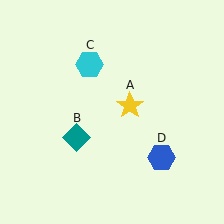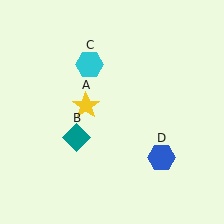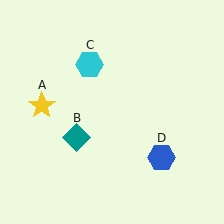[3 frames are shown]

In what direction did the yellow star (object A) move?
The yellow star (object A) moved left.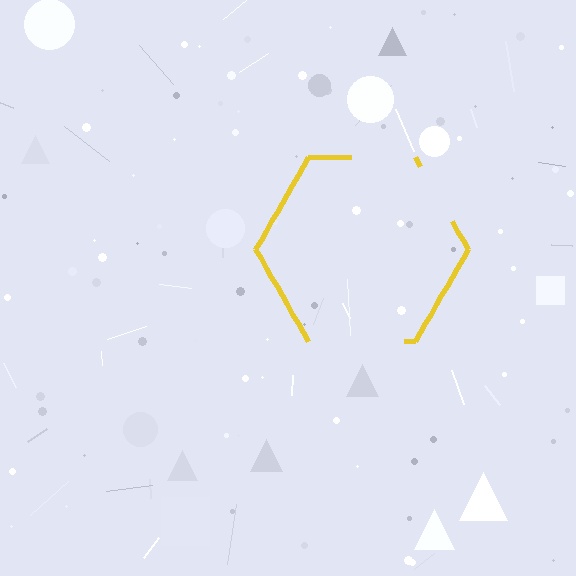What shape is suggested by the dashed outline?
The dashed outline suggests a hexagon.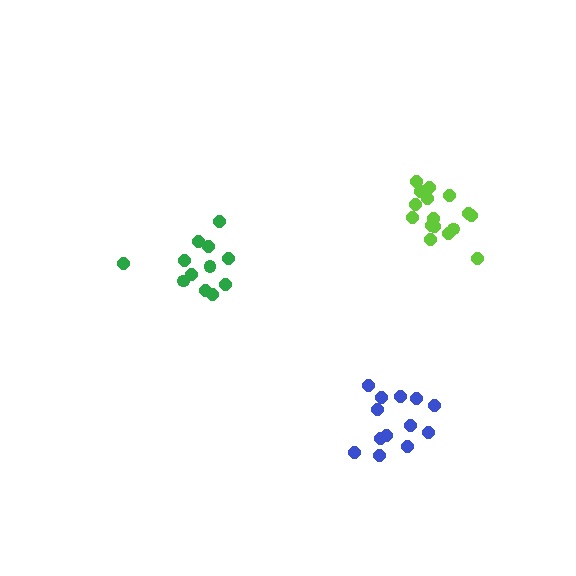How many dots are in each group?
Group 1: 12 dots, Group 2: 13 dots, Group 3: 16 dots (41 total).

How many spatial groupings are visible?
There are 3 spatial groupings.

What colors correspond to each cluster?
The clusters are colored: green, blue, lime.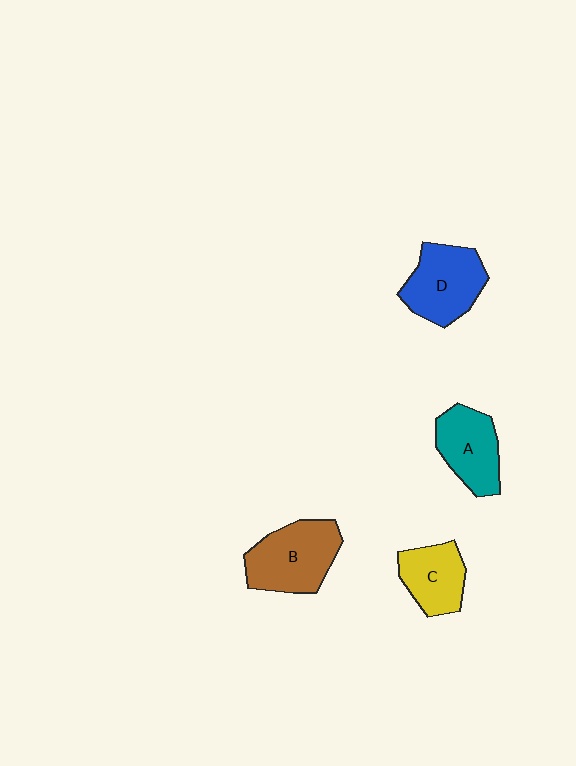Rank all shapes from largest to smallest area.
From largest to smallest: B (brown), D (blue), A (teal), C (yellow).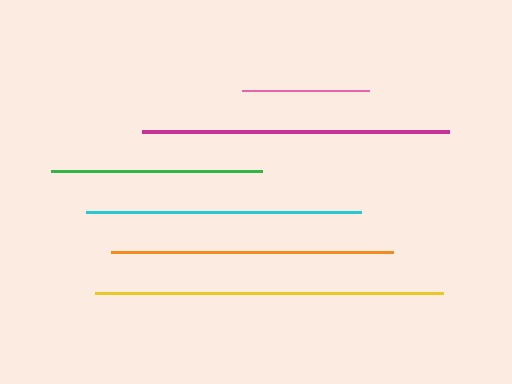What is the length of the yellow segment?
The yellow segment is approximately 348 pixels long.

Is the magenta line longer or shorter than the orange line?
The magenta line is longer than the orange line.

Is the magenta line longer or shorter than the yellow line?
The yellow line is longer than the magenta line.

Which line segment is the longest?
The yellow line is the longest at approximately 348 pixels.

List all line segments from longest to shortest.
From longest to shortest: yellow, magenta, orange, cyan, green, pink.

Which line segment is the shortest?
The pink line is the shortest at approximately 127 pixels.